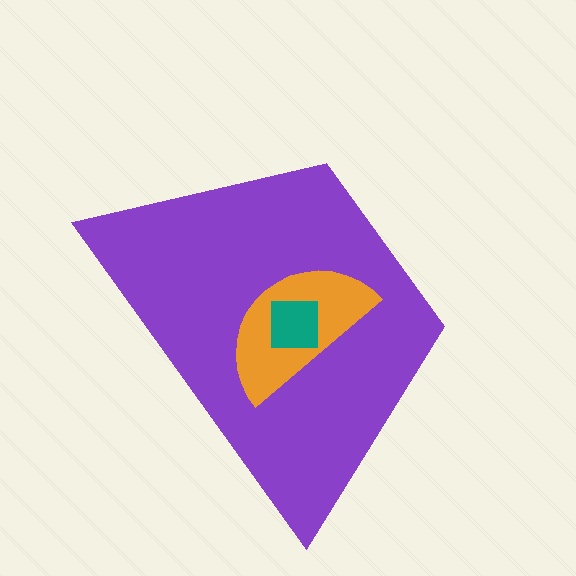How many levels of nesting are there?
3.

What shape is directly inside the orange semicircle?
The teal square.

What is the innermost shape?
The teal square.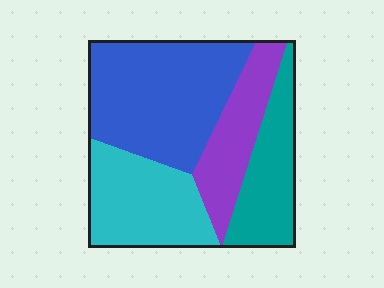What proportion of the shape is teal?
Teal covers 20% of the shape.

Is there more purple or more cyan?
Cyan.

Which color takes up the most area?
Blue, at roughly 40%.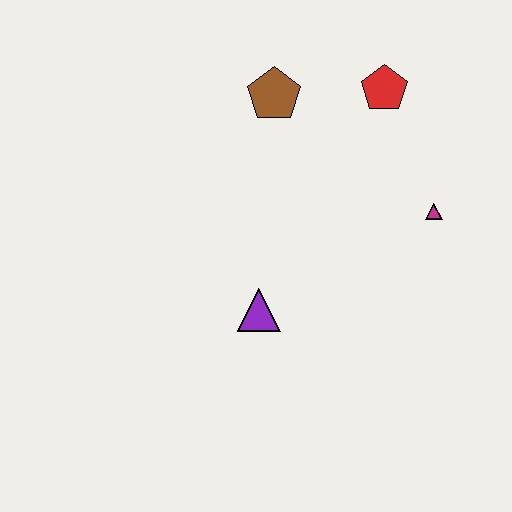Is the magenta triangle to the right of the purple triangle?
Yes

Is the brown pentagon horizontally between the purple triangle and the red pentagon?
Yes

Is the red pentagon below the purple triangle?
No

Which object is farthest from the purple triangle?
The red pentagon is farthest from the purple triangle.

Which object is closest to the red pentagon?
The brown pentagon is closest to the red pentagon.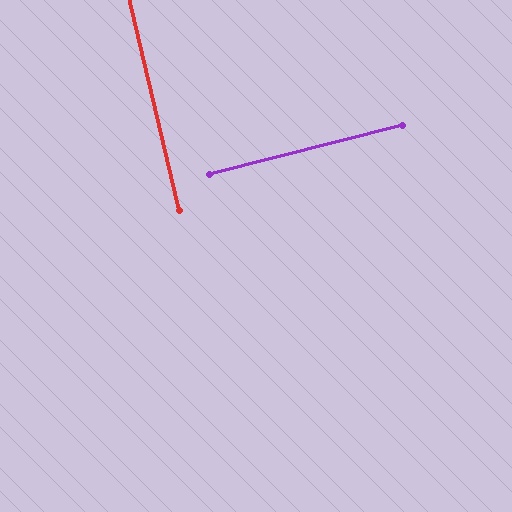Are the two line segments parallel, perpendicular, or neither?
Perpendicular — they meet at approximately 89°.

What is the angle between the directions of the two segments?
Approximately 89 degrees.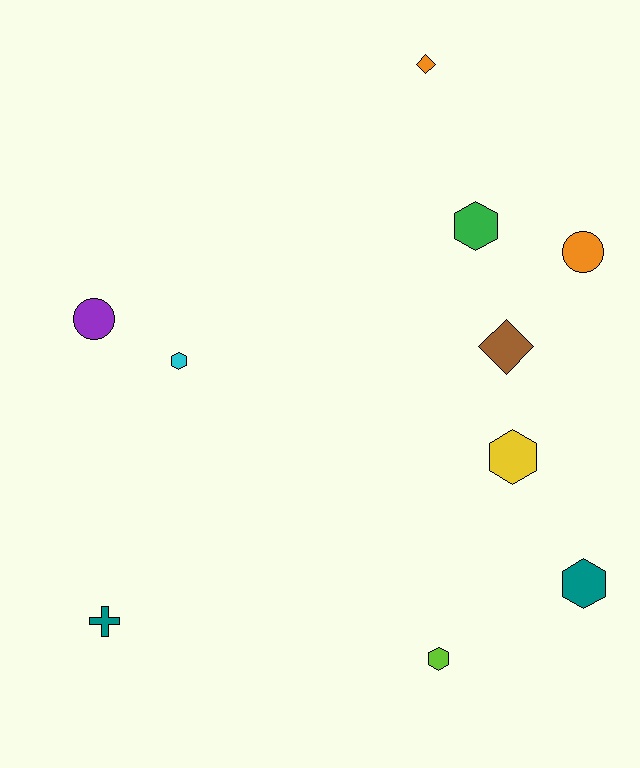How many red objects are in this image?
There are no red objects.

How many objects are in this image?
There are 10 objects.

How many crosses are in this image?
There is 1 cross.